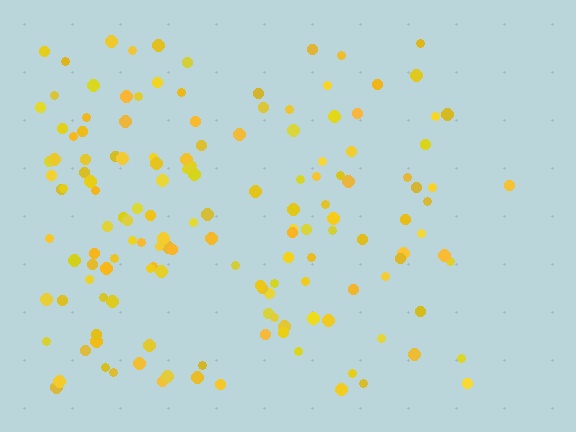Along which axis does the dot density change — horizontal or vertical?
Horizontal.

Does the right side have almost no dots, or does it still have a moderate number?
Still a moderate number, just noticeably fewer than the left.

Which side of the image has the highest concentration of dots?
The left.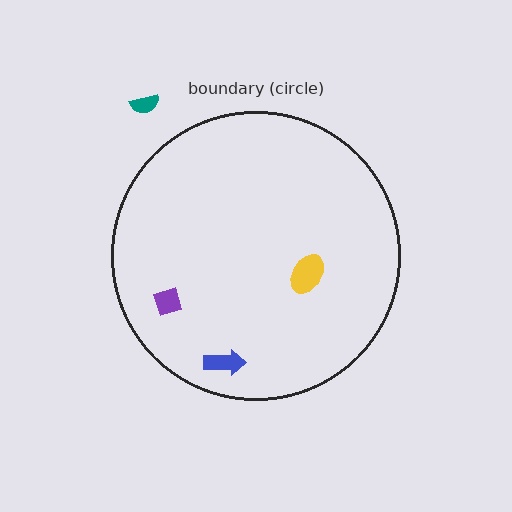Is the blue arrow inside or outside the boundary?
Inside.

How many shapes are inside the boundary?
3 inside, 1 outside.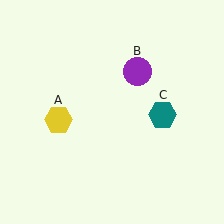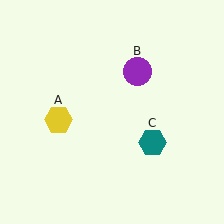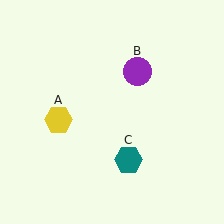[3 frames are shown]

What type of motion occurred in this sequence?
The teal hexagon (object C) rotated clockwise around the center of the scene.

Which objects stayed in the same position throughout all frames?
Yellow hexagon (object A) and purple circle (object B) remained stationary.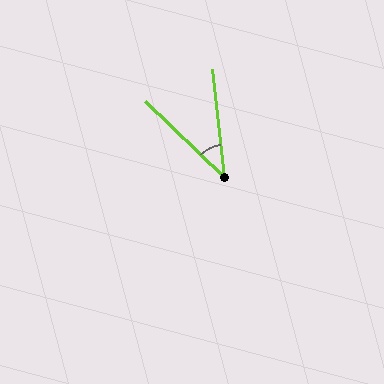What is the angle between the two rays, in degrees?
Approximately 40 degrees.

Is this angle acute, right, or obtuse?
It is acute.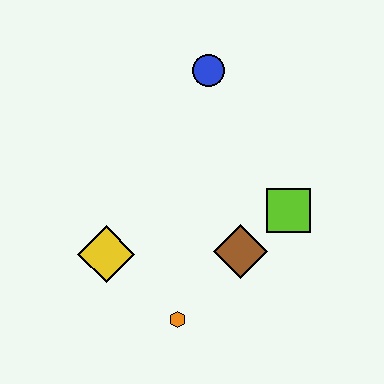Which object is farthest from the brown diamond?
The blue circle is farthest from the brown diamond.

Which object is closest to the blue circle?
The lime square is closest to the blue circle.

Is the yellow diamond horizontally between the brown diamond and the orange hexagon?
No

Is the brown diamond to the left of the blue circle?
No